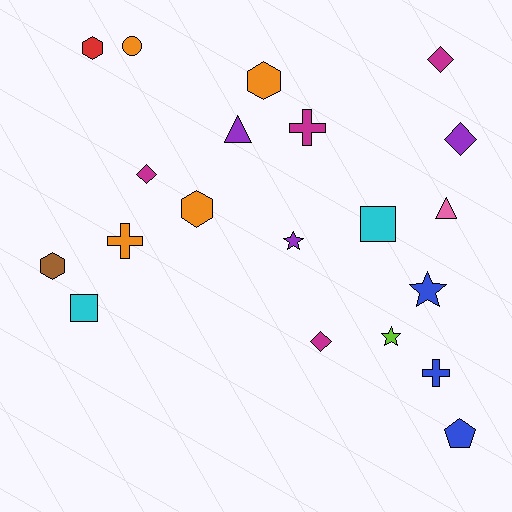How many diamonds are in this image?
There are 4 diamonds.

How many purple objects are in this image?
There are 3 purple objects.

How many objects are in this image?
There are 20 objects.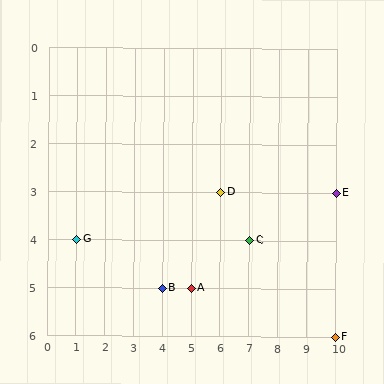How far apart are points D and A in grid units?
Points D and A are 1 column and 2 rows apart (about 2.2 grid units diagonally).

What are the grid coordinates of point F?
Point F is at grid coordinates (10, 6).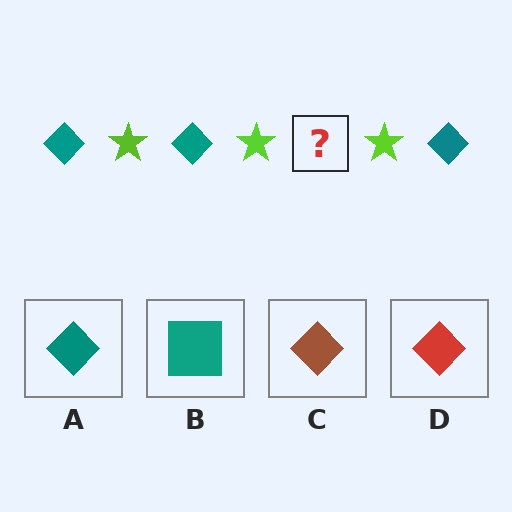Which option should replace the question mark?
Option A.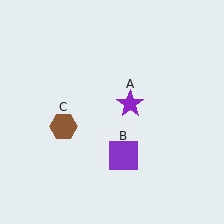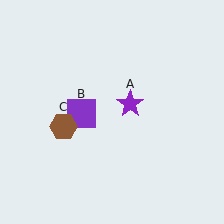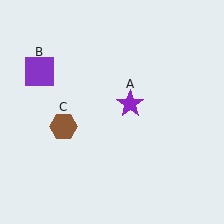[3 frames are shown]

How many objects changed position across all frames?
1 object changed position: purple square (object B).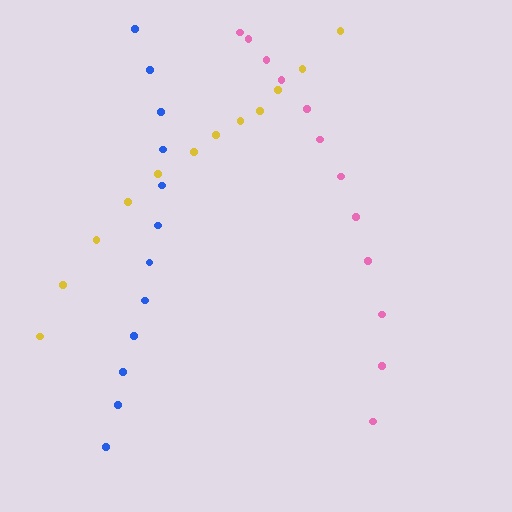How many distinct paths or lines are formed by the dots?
There are 3 distinct paths.